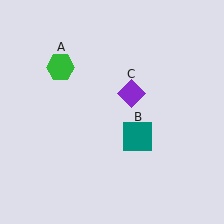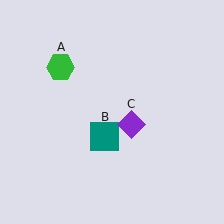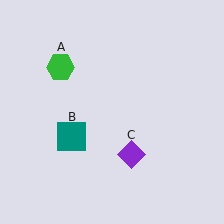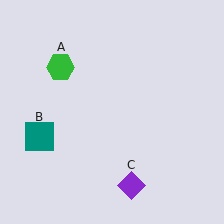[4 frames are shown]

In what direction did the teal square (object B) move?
The teal square (object B) moved left.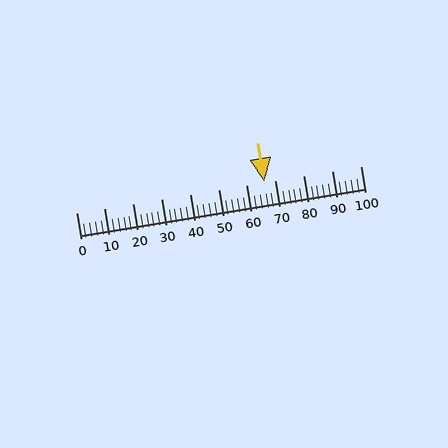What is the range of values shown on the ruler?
The ruler shows values from 0 to 100.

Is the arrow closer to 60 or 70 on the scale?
The arrow is closer to 70.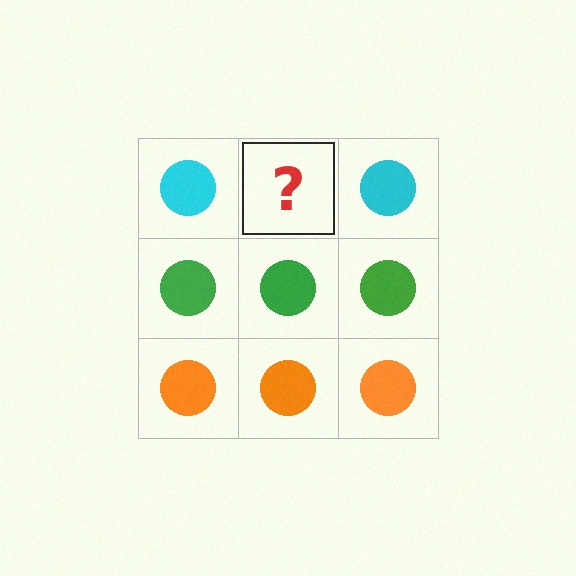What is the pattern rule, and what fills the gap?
The rule is that each row has a consistent color. The gap should be filled with a cyan circle.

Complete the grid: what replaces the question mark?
The question mark should be replaced with a cyan circle.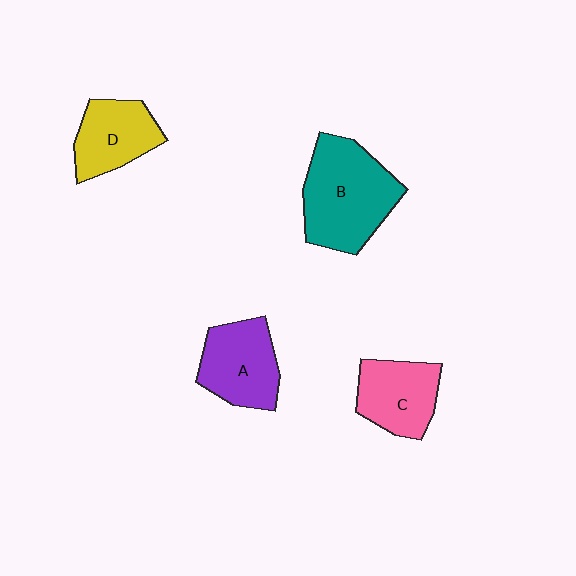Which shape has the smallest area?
Shape D (yellow).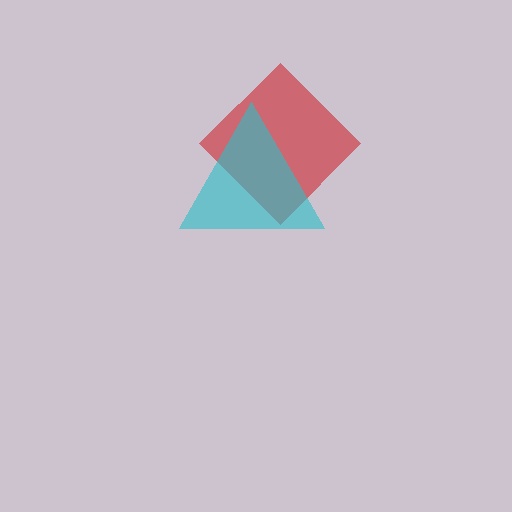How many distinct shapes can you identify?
There are 2 distinct shapes: a red diamond, a cyan triangle.